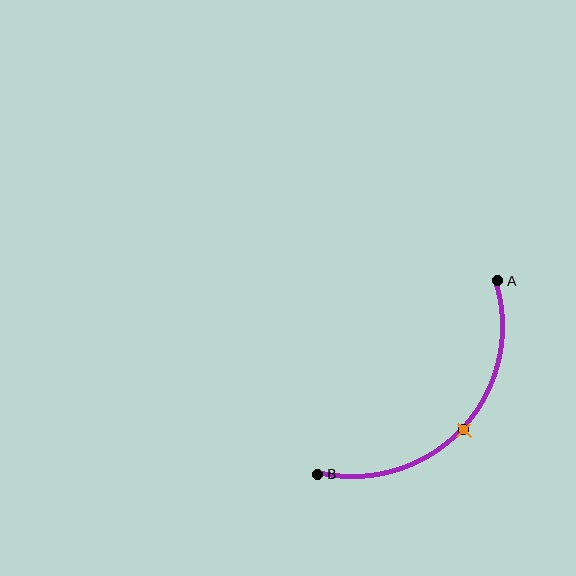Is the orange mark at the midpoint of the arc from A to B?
Yes. The orange mark lies on the arc at equal arc-length from both A and B — it is the arc midpoint.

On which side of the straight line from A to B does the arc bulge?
The arc bulges below and to the right of the straight line connecting A and B.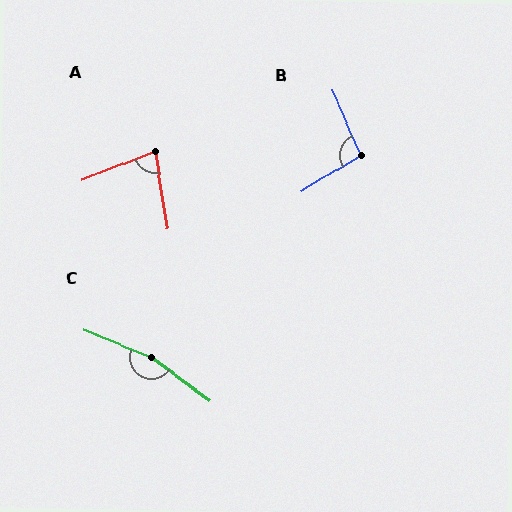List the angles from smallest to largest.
A (78°), B (97°), C (166°).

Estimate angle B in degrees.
Approximately 97 degrees.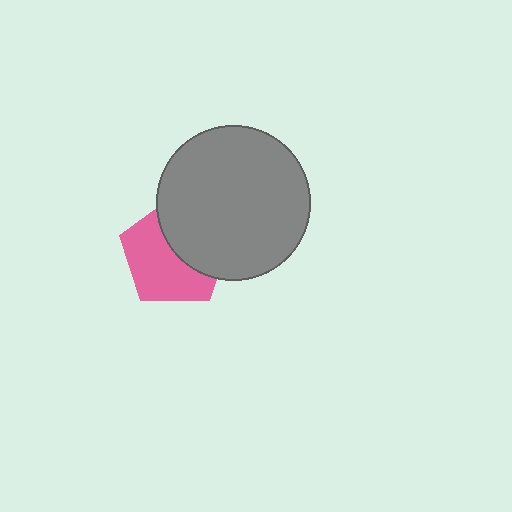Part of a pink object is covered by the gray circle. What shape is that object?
It is a pentagon.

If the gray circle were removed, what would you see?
You would see the complete pink pentagon.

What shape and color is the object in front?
The object in front is a gray circle.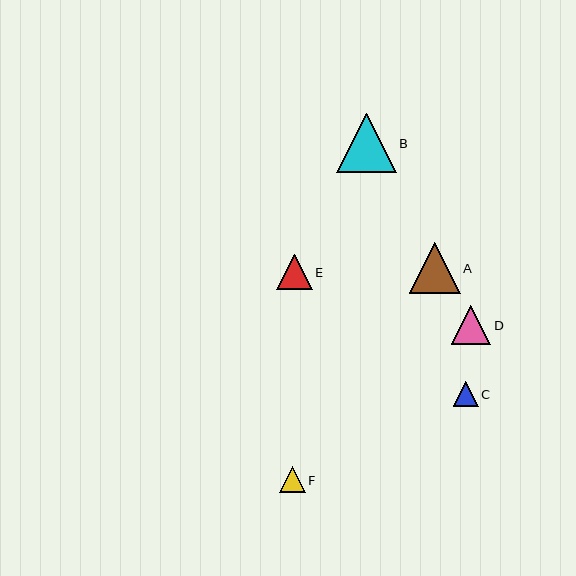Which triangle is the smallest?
Triangle C is the smallest with a size of approximately 25 pixels.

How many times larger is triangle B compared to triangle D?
Triangle B is approximately 1.5 times the size of triangle D.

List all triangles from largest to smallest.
From largest to smallest: B, A, D, E, F, C.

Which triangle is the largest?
Triangle B is the largest with a size of approximately 59 pixels.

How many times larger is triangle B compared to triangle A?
Triangle B is approximately 1.2 times the size of triangle A.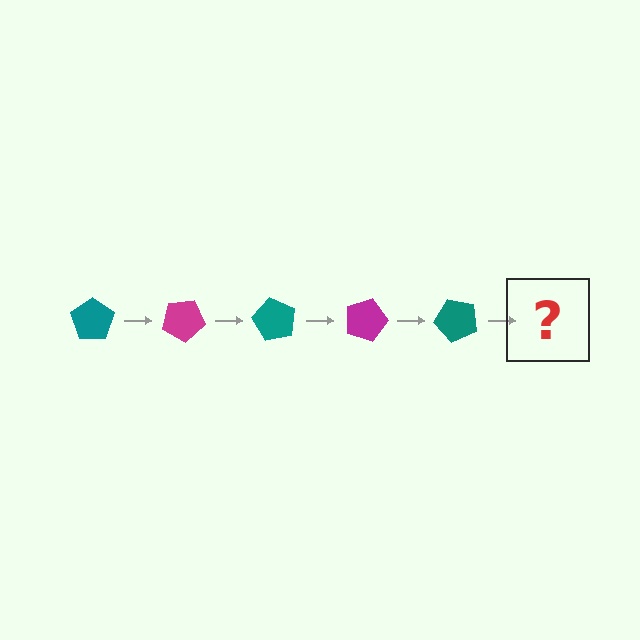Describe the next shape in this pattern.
It should be a magenta pentagon, rotated 150 degrees from the start.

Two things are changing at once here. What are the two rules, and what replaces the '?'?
The two rules are that it rotates 30 degrees each step and the color cycles through teal and magenta. The '?' should be a magenta pentagon, rotated 150 degrees from the start.